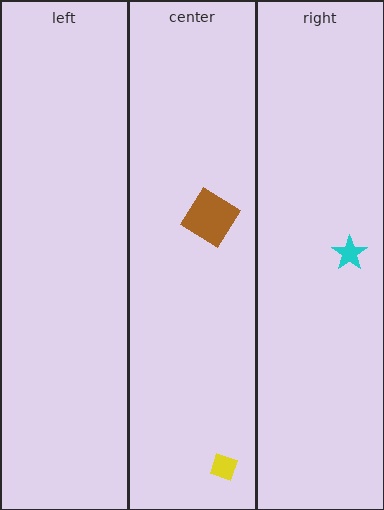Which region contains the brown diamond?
The center region.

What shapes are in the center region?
The yellow diamond, the brown diamond.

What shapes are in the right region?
The cyan star.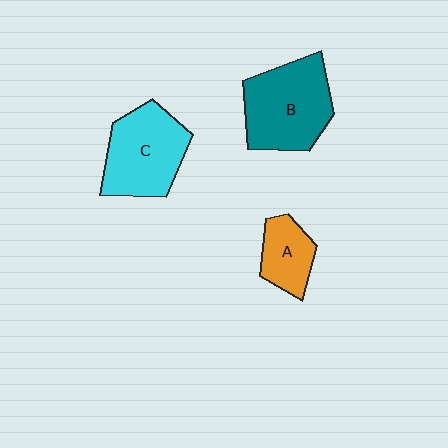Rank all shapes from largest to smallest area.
From largest to smallest: B (teal), C (cyan), A (orange).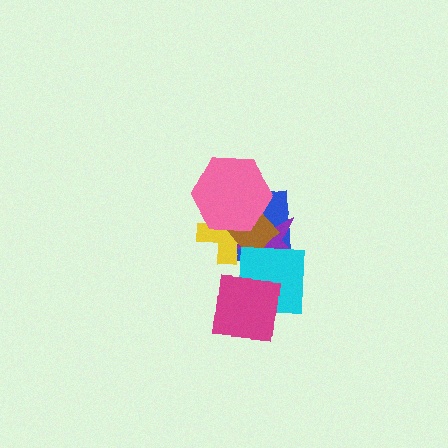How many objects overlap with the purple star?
6 objects overlap with the purple star.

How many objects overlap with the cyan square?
4 objects overlap with the cyan square.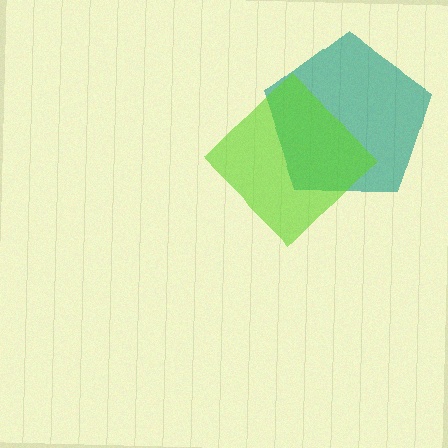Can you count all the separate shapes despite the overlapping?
Yes, there are 2 separate shapes.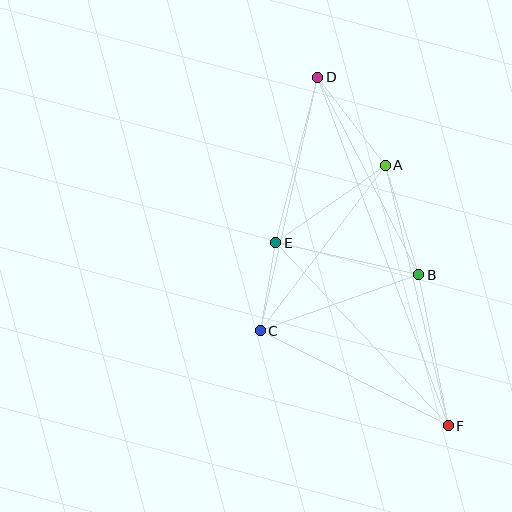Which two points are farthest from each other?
Points D and F are farthest from each other.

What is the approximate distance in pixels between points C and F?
The distance between C and F is approximately 211 pixels.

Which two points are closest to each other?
Points C and E are closest to each other.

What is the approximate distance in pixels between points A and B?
The distance between A and B is approximately 115 pixels.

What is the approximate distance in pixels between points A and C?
The distance between A and C is approximately 208 pixels.